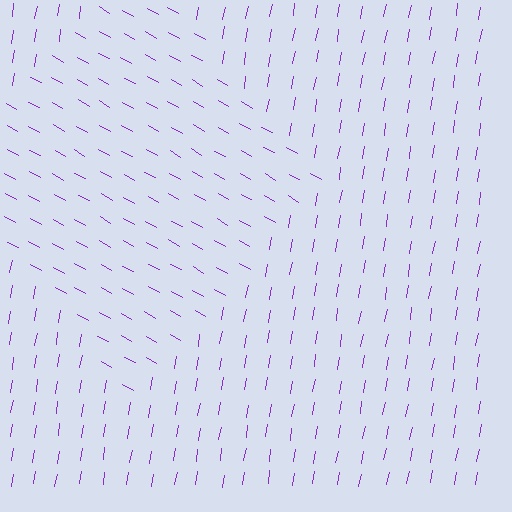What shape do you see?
I see a diamond.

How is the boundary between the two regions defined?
The boundary is defined purely by a change in line orientation (approximately 71 degrees difference). All lines are the same color and thickness.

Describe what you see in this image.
The image is filled with small purple line segments. A diamond region in the image has lines oriented differently from the surrounding lines, creating a visible texture boundary.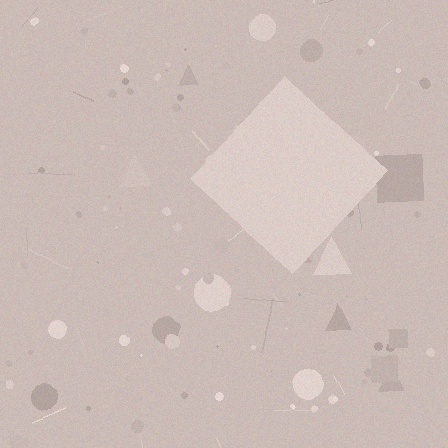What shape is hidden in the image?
A diamond is hidden in the image.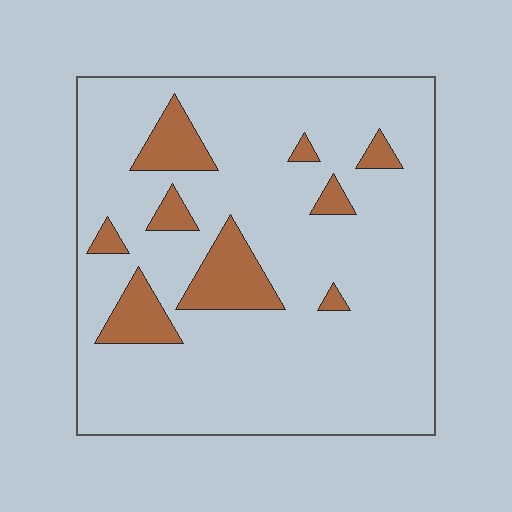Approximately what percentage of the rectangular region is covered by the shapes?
Approximately 15%.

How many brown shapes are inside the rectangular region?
9.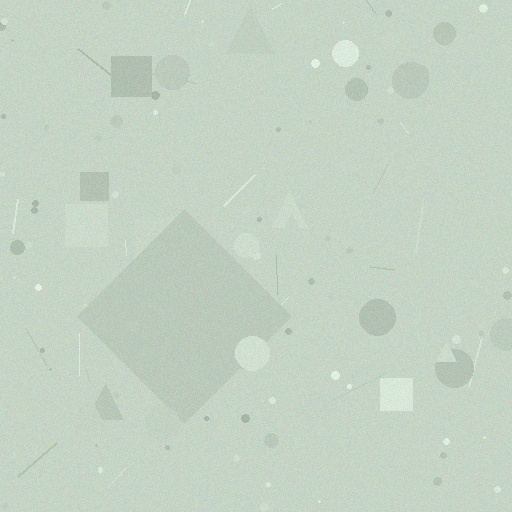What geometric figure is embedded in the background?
A diamond is embedded in the background.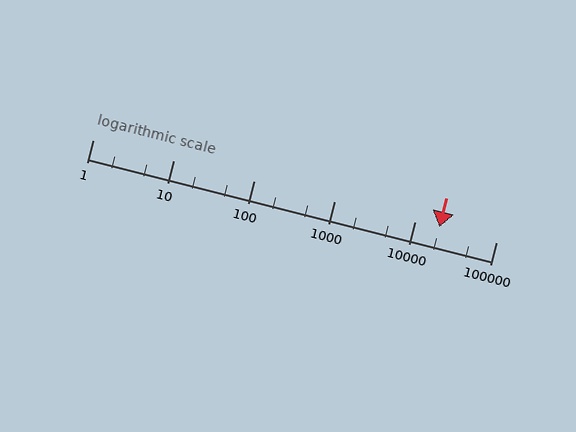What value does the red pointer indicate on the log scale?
The pointer indicates approximately 20000.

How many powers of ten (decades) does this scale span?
The scale spans 5 decades, from 1 to 100000.